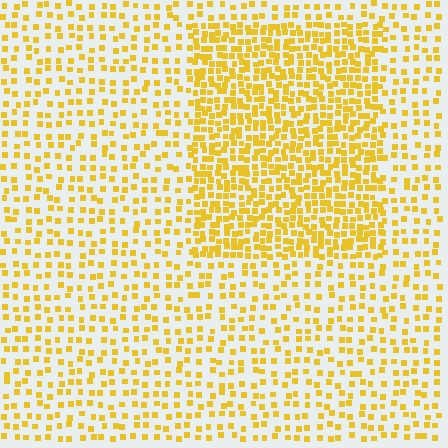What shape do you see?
I see a rectangle.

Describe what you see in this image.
The image contains small yellow elements arranged at two different densities. A rectangle-shaped region is visible where the elements are more densely packed than the surrounding area.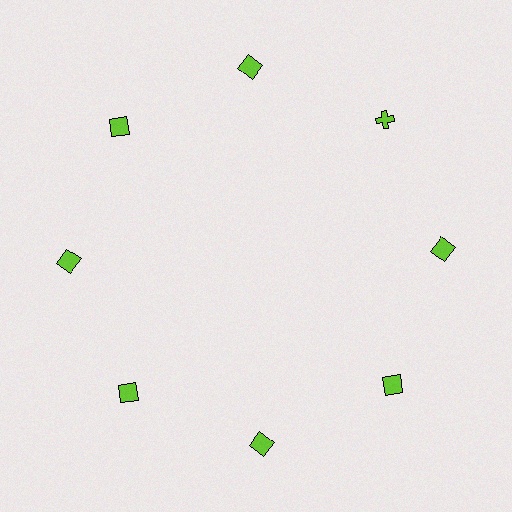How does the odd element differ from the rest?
It has a different shape: cross instead of square.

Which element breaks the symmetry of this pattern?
The lime cross at roughly the 2 o'clock position breaks the symmetry. All other shapes are lime squares.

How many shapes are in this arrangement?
There are 8 shapes arranged in a ring pattern.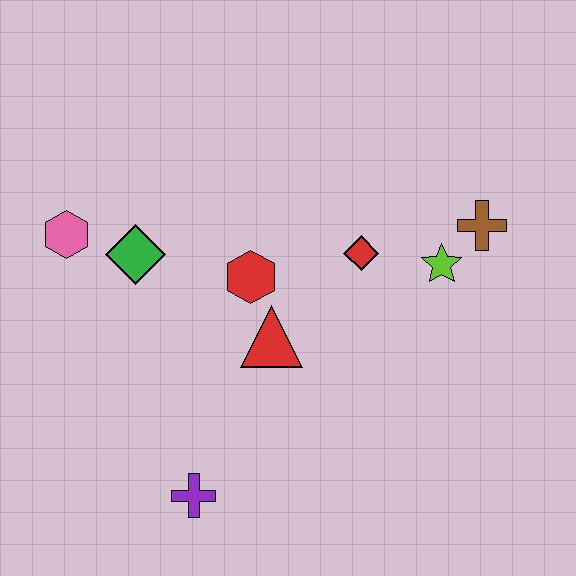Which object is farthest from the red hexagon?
The brown cross is farthest from the red hexagon.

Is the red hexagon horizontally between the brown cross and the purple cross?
Yes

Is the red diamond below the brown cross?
Yes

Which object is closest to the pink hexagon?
The green diamond is closest to the pink hexagon.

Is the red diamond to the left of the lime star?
Yes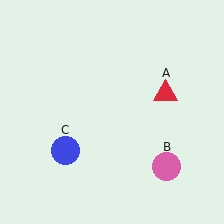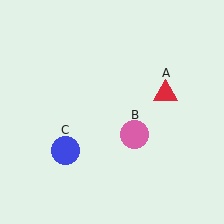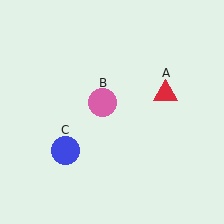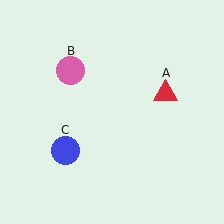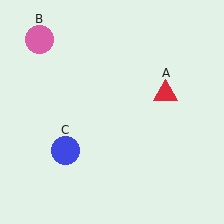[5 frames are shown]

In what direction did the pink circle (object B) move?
The pink circle (object B) moved up and to the left.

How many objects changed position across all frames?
1 object changed position: pink circle (object B).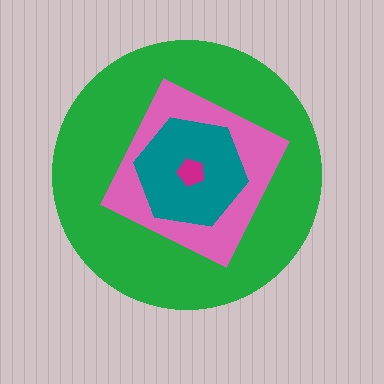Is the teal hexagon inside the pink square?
Yes.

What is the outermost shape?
The green circle.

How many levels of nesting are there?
4.